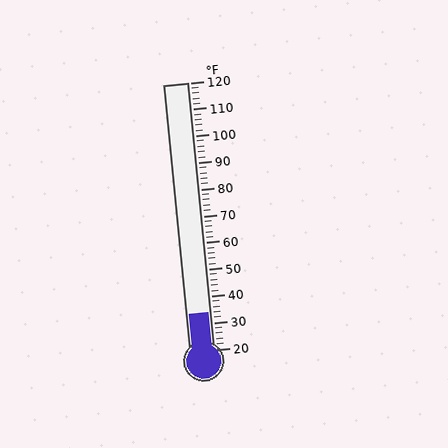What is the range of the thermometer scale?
The thermometer scale ranges from 20°F to 120°F.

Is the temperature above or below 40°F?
The temperature is below 40°F.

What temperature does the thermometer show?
The thermometer shows approximately 34°F.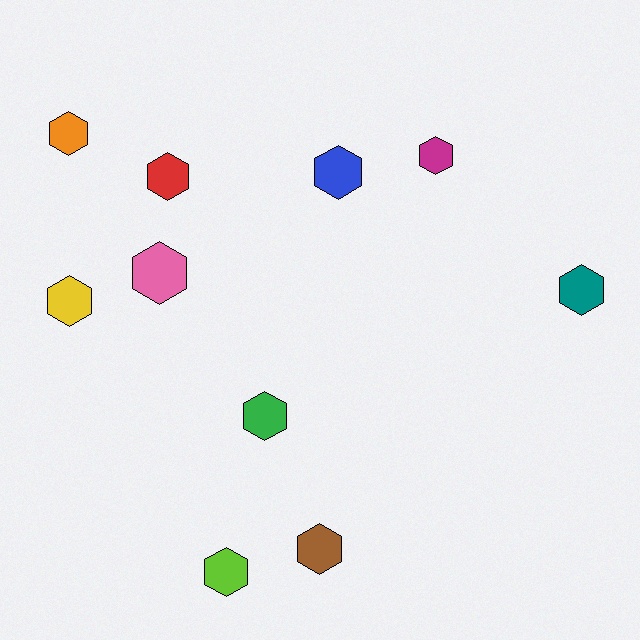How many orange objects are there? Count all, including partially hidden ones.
There is 1 orange object.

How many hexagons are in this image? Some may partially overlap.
There are 10 hexagons.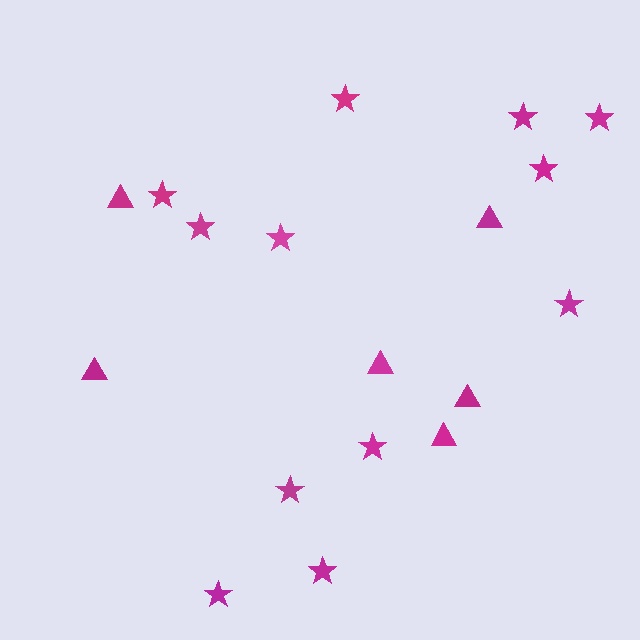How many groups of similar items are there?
There are 2 groups: one group of triangles (6) and one group of stars (12).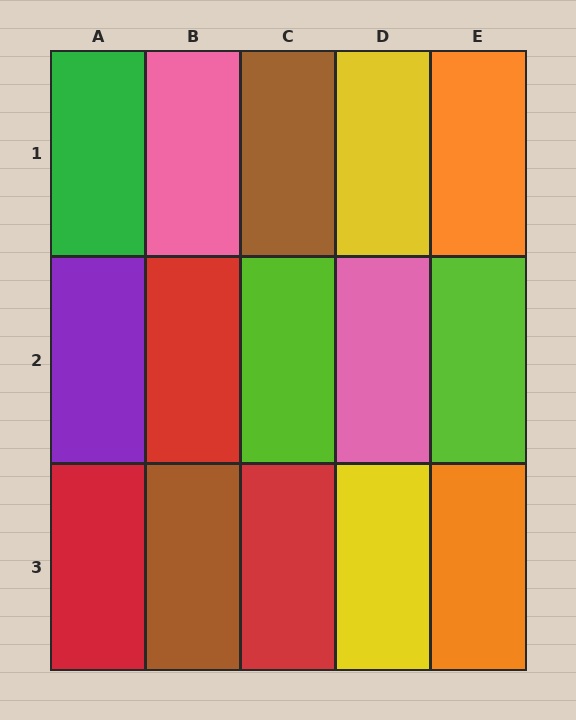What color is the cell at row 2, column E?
Lime.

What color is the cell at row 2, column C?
Lime.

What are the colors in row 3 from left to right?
Red, brown, red, yellow, orange.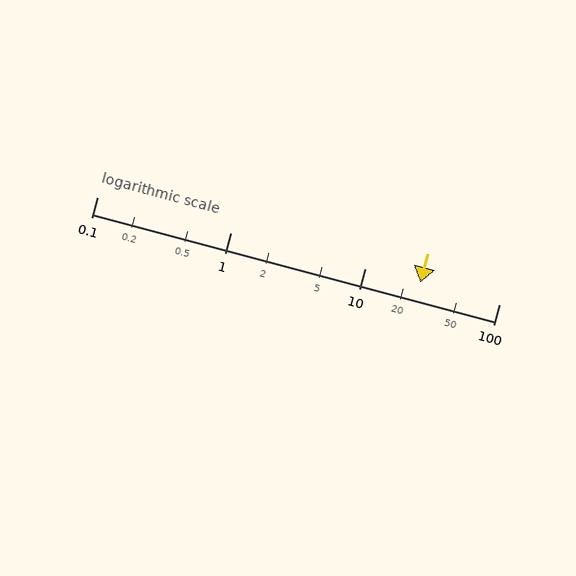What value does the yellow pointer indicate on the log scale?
The pointer indicates approximately 26.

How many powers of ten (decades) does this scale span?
The scale spans 3 decades, from 0.1 to 100.